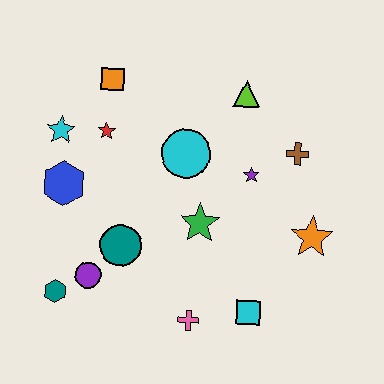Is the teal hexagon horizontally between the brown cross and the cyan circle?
No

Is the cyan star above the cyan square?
Yes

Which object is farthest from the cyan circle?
The teal hexagon is farthest from the cyan circle.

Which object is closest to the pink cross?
The cyan square is closest to the pink cross.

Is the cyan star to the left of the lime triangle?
Yes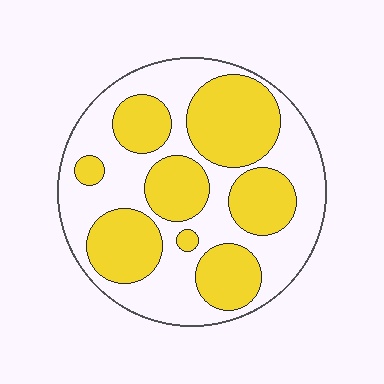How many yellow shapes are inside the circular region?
8.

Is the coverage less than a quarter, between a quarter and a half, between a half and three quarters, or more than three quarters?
Between a quarter and a half.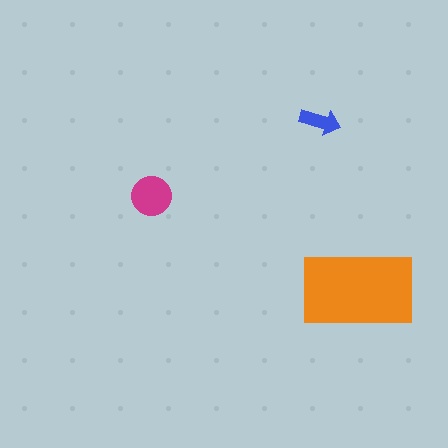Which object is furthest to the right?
The orange rectangle is rightmost.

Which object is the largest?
The orange rectangle.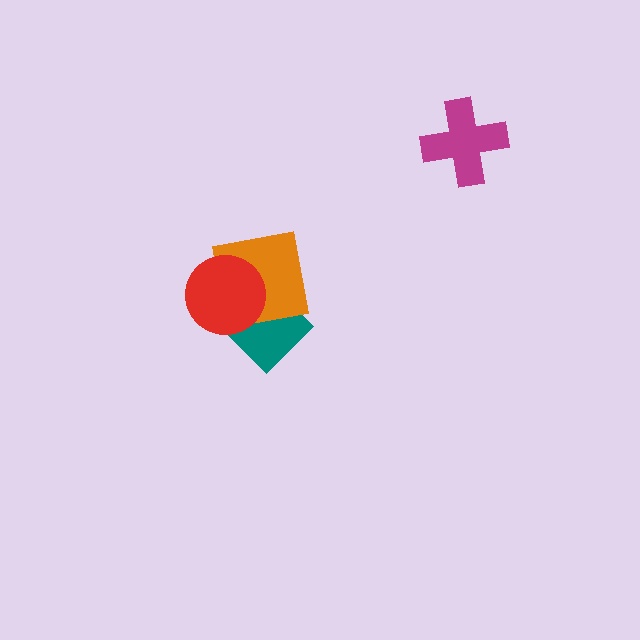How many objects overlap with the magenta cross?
0 objects overlap with the magenta cross.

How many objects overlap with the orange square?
2 objects overlap with the orange square.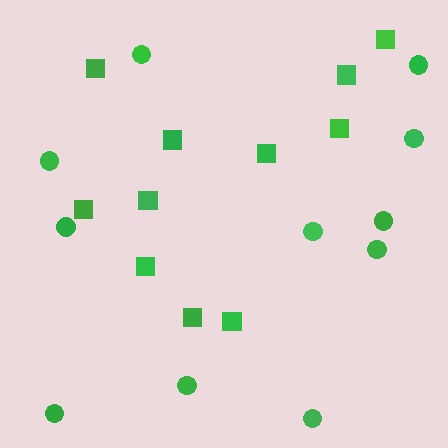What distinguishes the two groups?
There are 2 groups: one group of circles (11) and one group of squares (11).